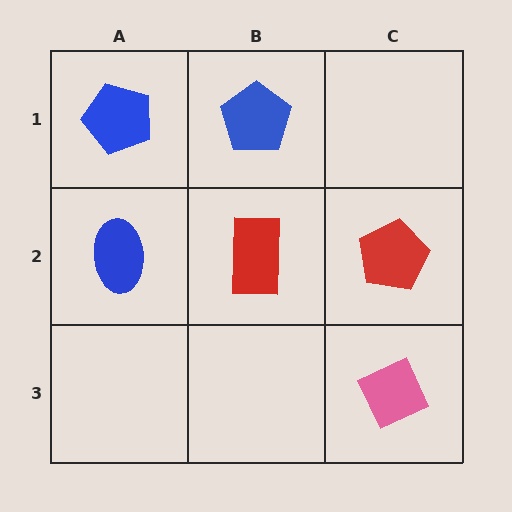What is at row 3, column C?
A pink diamond.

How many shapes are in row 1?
2 shapes.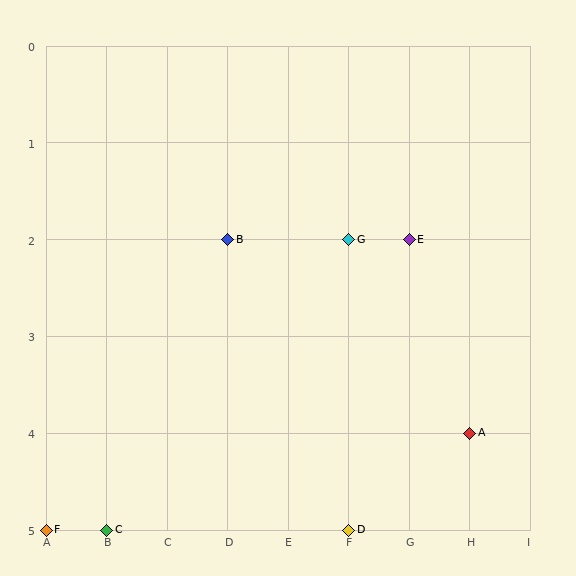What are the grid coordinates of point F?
Point F is at grid coordinates (A, 5).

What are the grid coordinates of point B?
Point B is at grid coordinates (D, 2).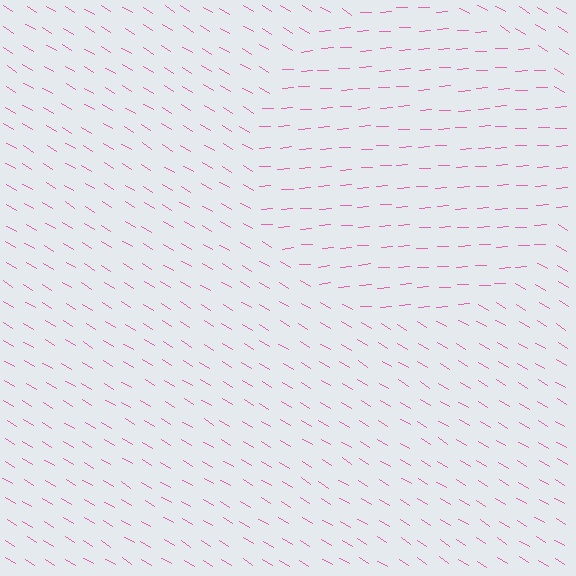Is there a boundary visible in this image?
Yes, there is a texture boundary formed by a change in line orientation.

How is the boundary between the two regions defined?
The boundary is defined purely by a change in line orientation (approximately 35 degrees difference). All lines are the same color and thickness.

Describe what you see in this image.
The image is filled with small pink line segments. A circle region in the image has lines oriented differently from the surrounding lines, creating a visible texture boundary.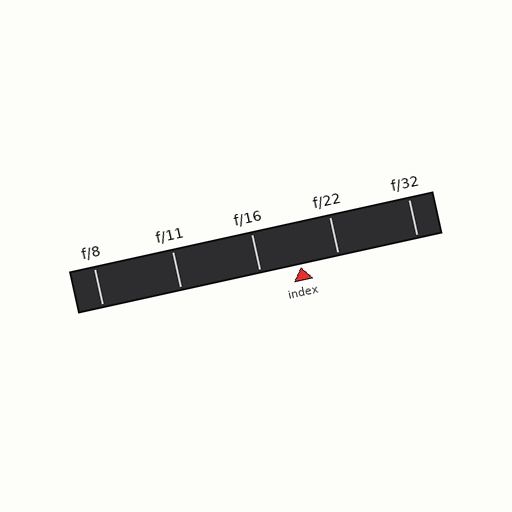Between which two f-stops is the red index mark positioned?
The index mark is between f/16 and f/22.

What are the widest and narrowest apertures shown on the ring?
The widest aperture shown is f/8 and the narrowest is f/32.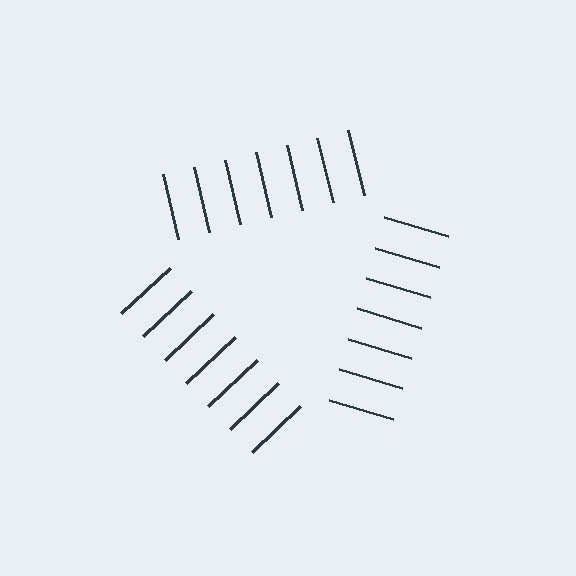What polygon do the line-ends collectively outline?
An illusory triangle — the line segments terminate on its edges but no continuous stroke is drawn.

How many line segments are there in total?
21 — 7 along each of the 3 edges.